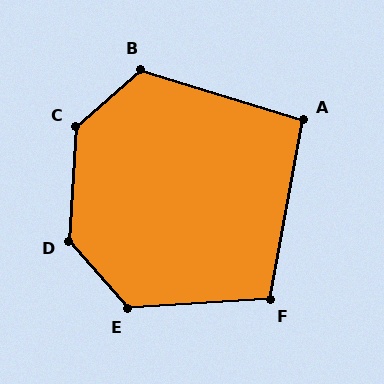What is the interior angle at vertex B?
Approximately 121 degrees (obtuse).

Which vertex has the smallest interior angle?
A, at approximately 97 degrees.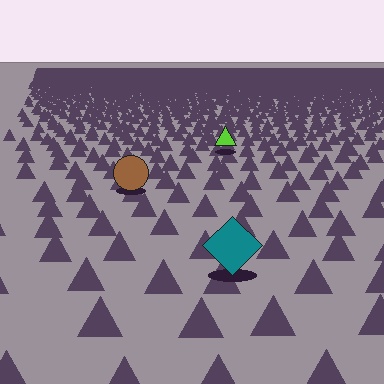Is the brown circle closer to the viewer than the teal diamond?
No. The teal diamond is closer — you can tell from the texture gradient: the ground texture is coarser near it.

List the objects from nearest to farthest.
From nearest to farthest: the teal diamond, the brown circle, the lime triangle.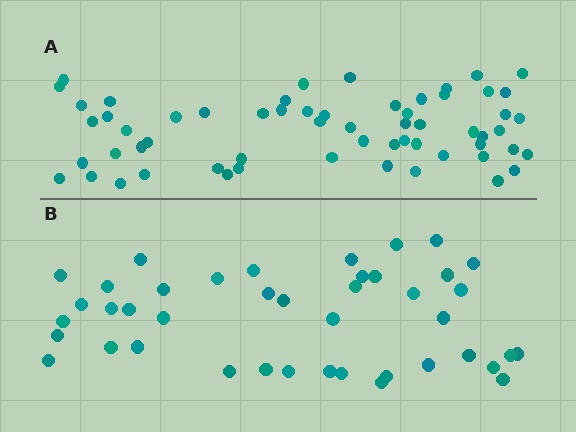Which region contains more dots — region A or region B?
Region A (the top region) has more dots.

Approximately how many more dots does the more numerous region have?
Region A has approximately 20 more dots than region B.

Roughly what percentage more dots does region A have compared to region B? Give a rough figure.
About 45% more.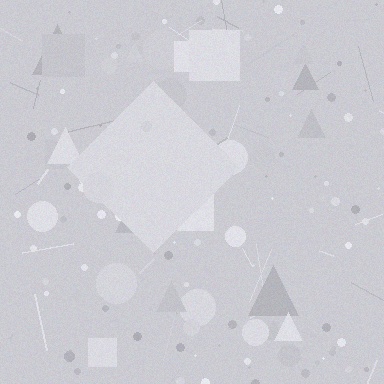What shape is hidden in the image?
A diamond is hidden in the image.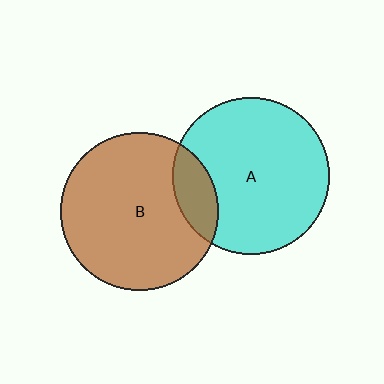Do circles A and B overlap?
Yes.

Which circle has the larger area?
Circle B (brown).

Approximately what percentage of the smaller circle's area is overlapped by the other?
Approximately 15%.